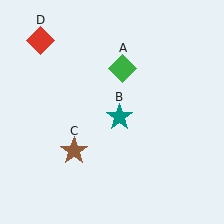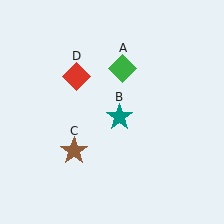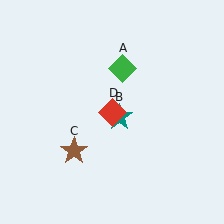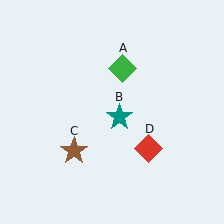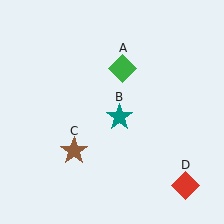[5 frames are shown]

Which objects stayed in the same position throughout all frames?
Green diamond (object A) and teal star (object B) and brown star (object C) remained stationary.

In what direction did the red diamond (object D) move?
The red diamond (object D) moved down and to the right.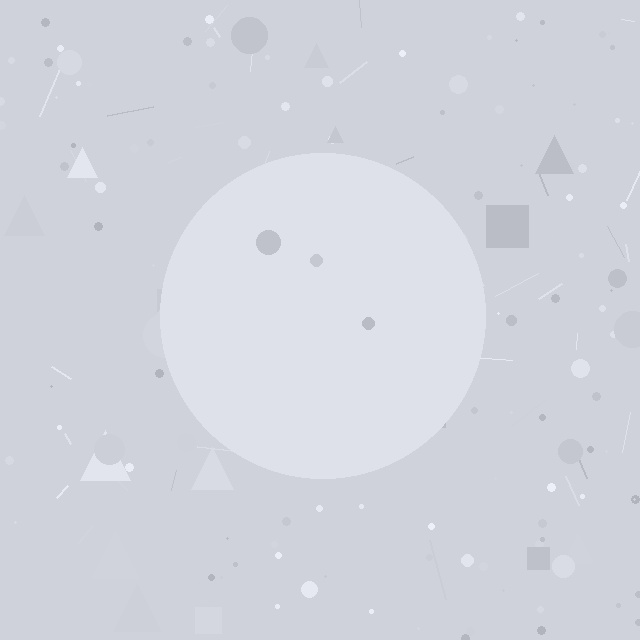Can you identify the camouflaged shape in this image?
The camouflaged shape is a circle.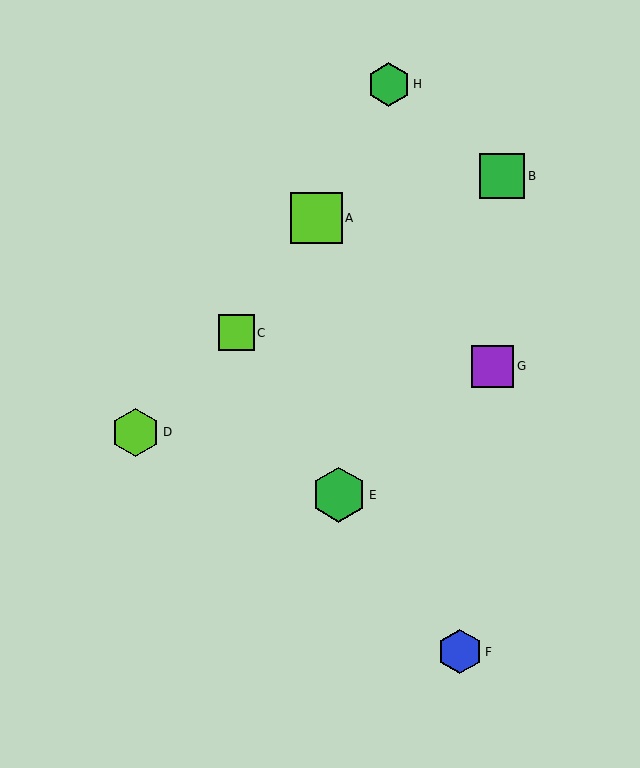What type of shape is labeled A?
Shape A is a lime square.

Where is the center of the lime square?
The center of the lime square is at (317, 218).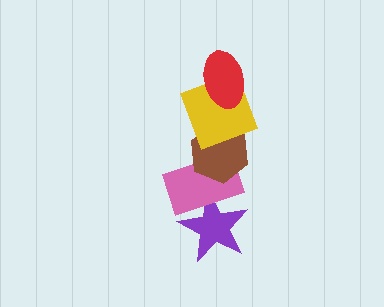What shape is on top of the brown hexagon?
The yellow square is on top of the brown hexagon.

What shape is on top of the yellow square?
The red ellipse is on top of the yellow square.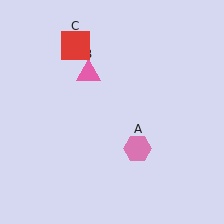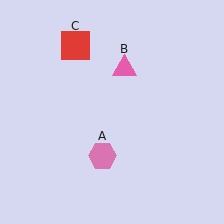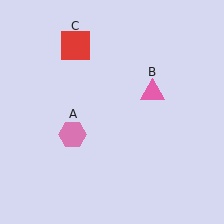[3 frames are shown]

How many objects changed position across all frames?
2 objects changed position: pink hexagon (object A), pink triangle (object B).